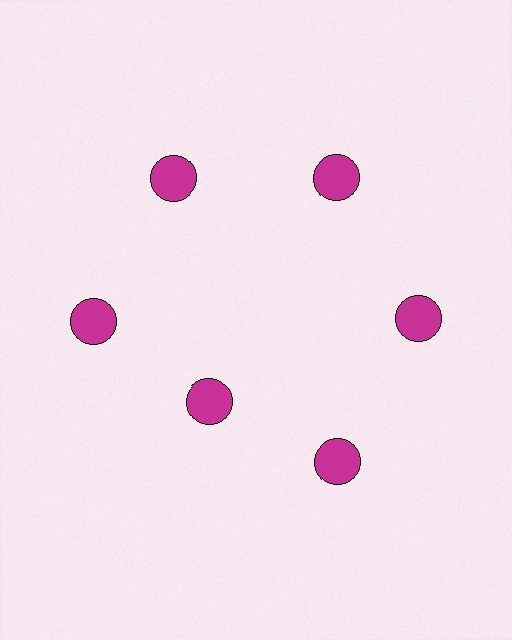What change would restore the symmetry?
The symmetry would be restored by moving it outward, back onto the ring so that all 6 circles sit at equal angles and equal distance from the center.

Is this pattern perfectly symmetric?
No. The 6 magenta circles are arranged in a ring, but one element near the 7 o'clock position is pulled inward toward the center, breaking the 6-fold rotational symmetry.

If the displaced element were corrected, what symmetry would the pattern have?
It would have 6-fold rotational symmetry — the pattern would map onto itself every 60 degrees.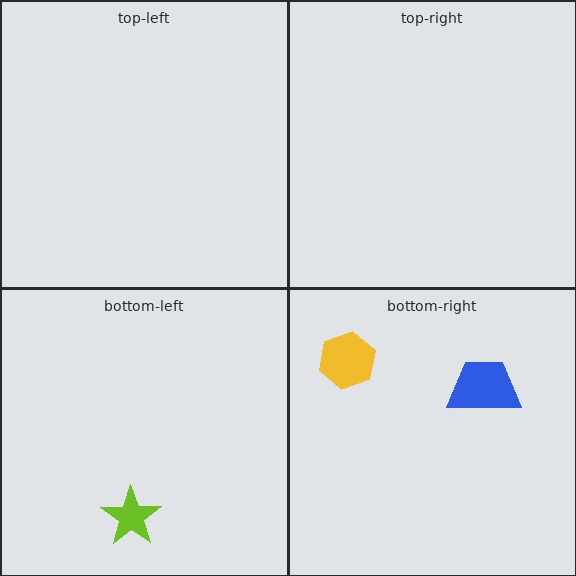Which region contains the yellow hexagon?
The bottom-right region.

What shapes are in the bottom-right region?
The blue trapezoid, the yellow hexagon.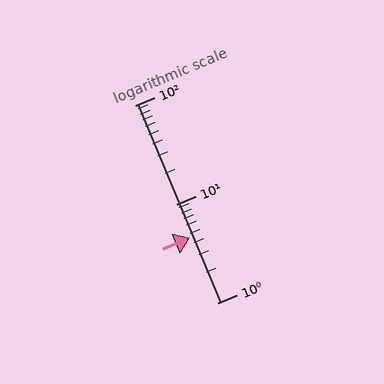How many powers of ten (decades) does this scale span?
The scale spans 2 decades, from 1 to 100.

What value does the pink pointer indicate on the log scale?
The pointer indicates approximately 4.6.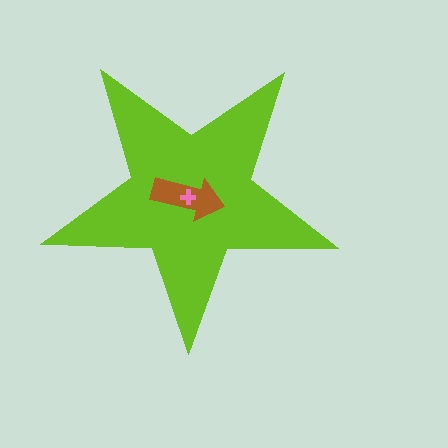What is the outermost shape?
The lime star.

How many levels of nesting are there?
3.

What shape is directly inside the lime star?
The brown arrow.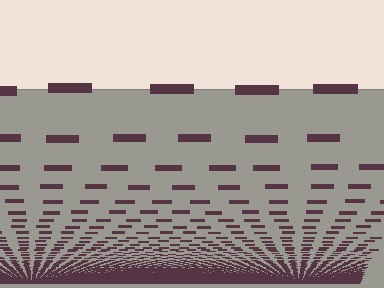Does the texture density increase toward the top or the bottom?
Density increases toward the bottom.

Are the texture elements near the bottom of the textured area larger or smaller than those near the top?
Smaller. The gradient is inverted — elements near the bottom are smaller and denser.